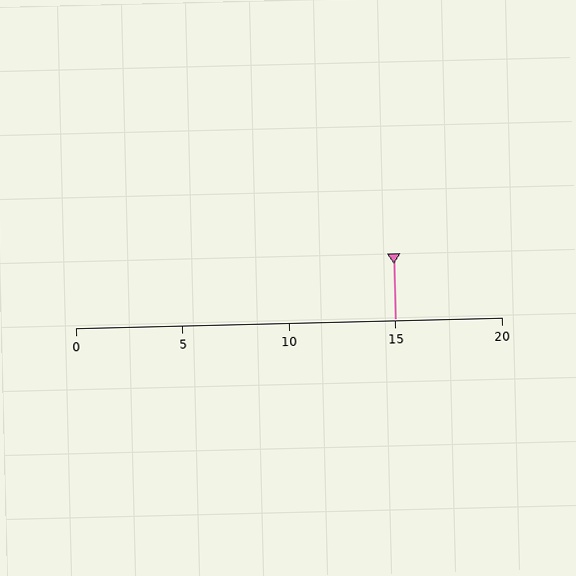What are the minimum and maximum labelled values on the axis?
The axis runs from 0 to 20.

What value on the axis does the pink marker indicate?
The marker indicates approximately 15.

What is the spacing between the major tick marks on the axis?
The major ticks are spaced 5 apart.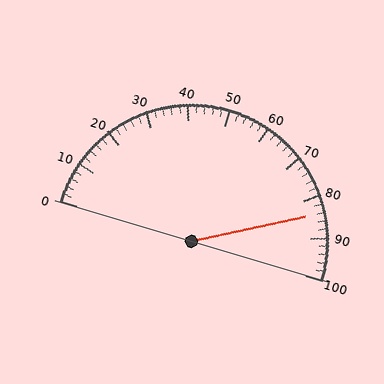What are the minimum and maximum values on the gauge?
The gauge ranges from 0 to 100.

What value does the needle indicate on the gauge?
The needle indicates approximately 84.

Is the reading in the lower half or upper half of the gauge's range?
The reading is in the upper half of the range (0 to 100).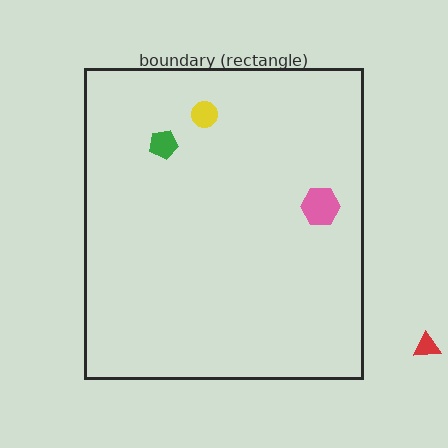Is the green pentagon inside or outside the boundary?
Inside.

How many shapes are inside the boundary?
3 inside, 1 outside.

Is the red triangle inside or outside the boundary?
Outside.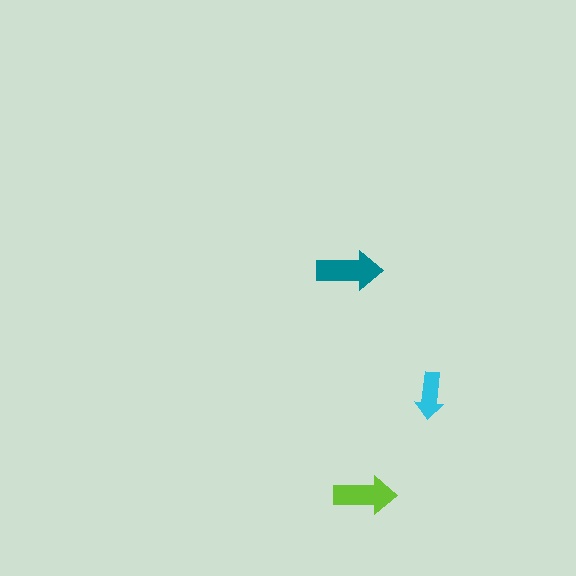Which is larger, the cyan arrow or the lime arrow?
The lime one.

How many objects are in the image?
There are 3 objects in the image.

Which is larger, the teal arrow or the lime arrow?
The teal one.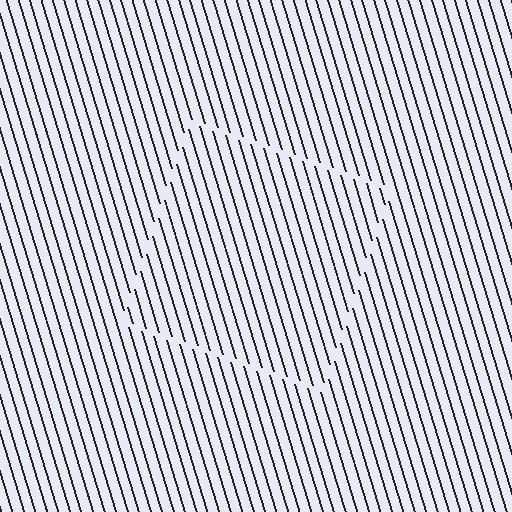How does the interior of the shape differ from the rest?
The interior of the shape contains the same grating, shifted by half a period — the contour is defined by the phase discontinuity where line-ends from the inner and outer gratings abut.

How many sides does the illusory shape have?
4 sides — the line-ends trace a square.